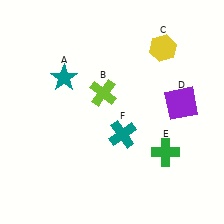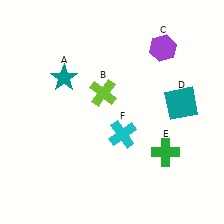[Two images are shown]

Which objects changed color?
C changed from yellow to purple. D changed from purple to teal. F changed from teal to cyan.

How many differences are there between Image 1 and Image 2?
There are 3 differences between the two images.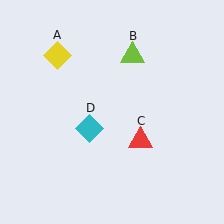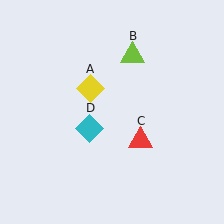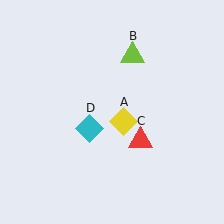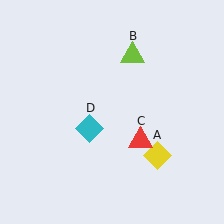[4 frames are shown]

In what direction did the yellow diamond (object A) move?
The yellow diamond (object A) moved down and to the right.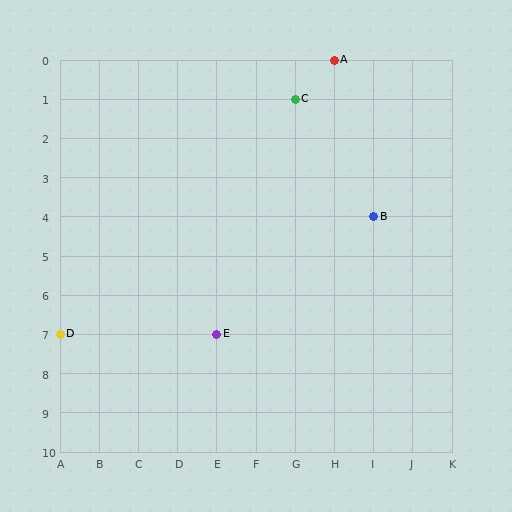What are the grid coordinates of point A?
Point A is at grid coordinates (H, 0).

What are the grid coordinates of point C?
Point C is at grid coordinates (G, 1).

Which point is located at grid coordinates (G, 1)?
Point C is at (G, 1).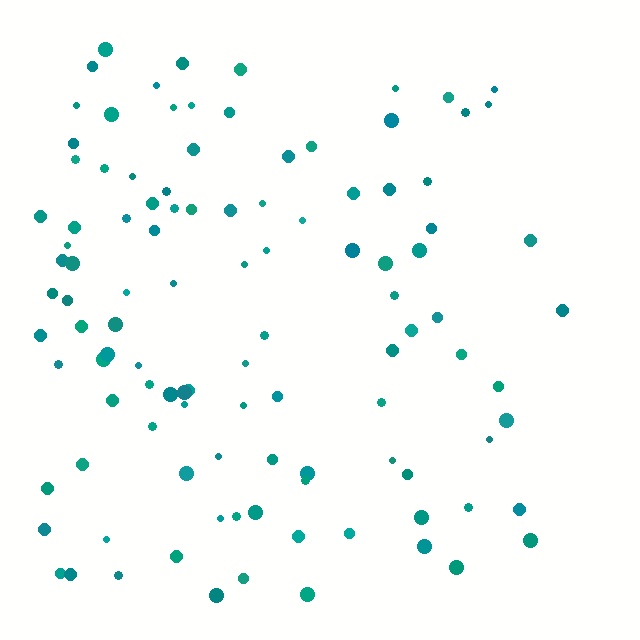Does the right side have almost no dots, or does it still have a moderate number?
Still a moderate number, just noticeably fewer than the left.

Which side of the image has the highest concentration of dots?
The left.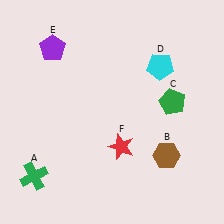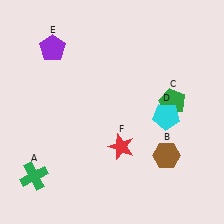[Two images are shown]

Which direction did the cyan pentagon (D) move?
The cyan pentagon (D) moved down.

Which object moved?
The cyan pentagon (D) moved down.